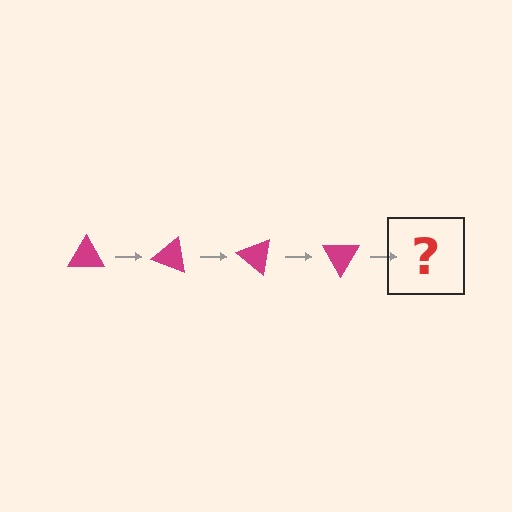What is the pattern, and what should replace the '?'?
The pattern is that the triangle rotates 20 degrees each step. The '?' should be a magenta triangle rotated 80 degrees.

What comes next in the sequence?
The next element should be a magenta triangle rotated 80 degrees.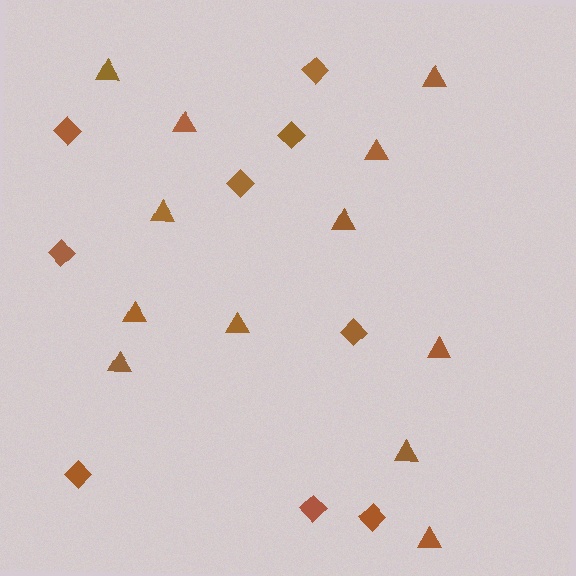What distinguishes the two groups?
There are 2 groups: one group of triangles (12) and one group of diamonds (9).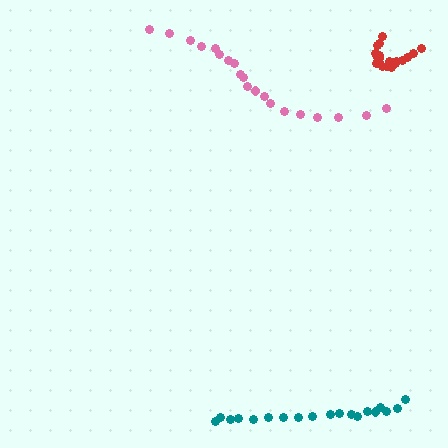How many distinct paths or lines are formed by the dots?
There are 3 distinct paths.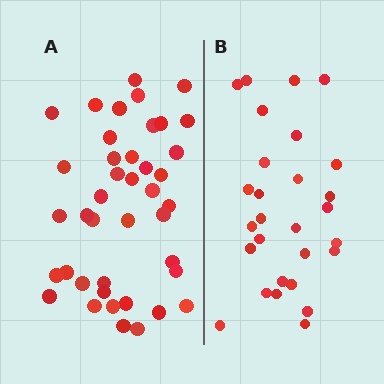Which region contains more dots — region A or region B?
Region A (the left region) has more dots.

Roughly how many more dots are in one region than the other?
Region A has approximately 15 more dots than region B.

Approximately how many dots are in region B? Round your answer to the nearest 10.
About 30 dots. (The exact count is 28, which rounds to 30.)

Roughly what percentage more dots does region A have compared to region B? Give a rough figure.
About 45% more.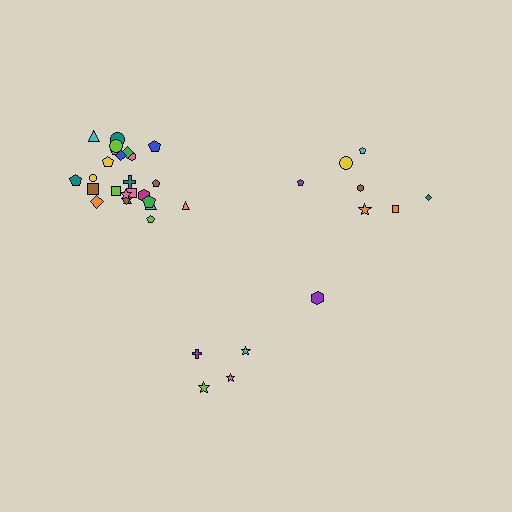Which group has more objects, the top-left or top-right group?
The top-left group.